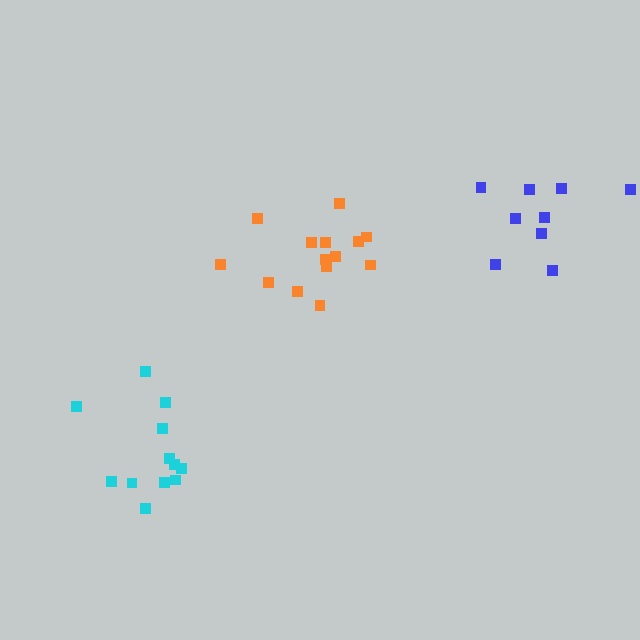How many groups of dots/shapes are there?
There are 3 groups.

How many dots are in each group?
Group 1: 14 dots, Group 2: 12 dots, Group 3: 9 dots (35 total).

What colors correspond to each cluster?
The clusters are colored: orange, cyan, blue.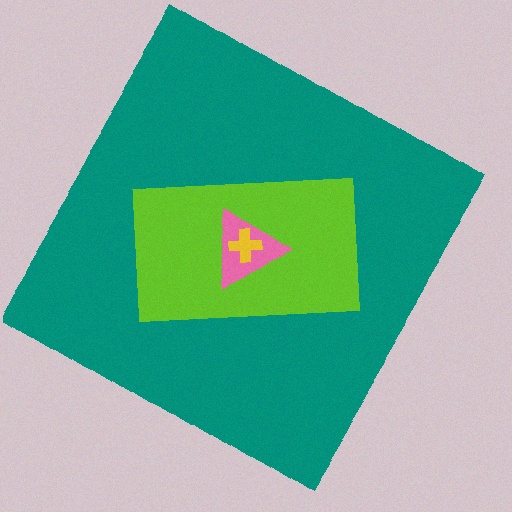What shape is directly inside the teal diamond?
The lime rectangle.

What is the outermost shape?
The teal diamond.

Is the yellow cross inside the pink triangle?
Yes.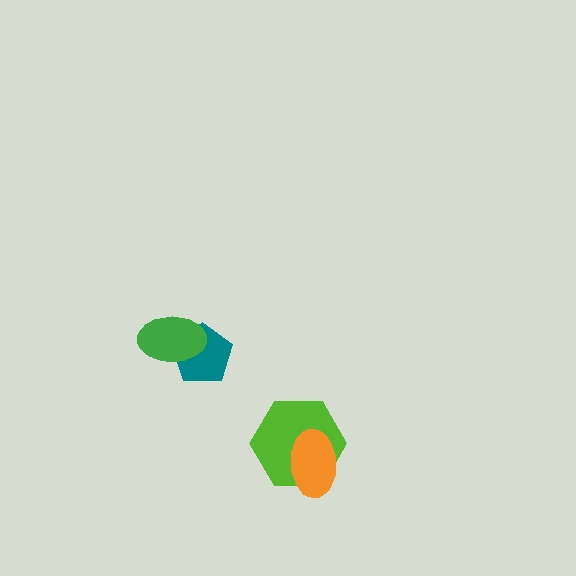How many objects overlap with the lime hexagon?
1 object overlaps with the lime hexagon.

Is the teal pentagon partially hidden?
Yes, it is partially covered by another shape.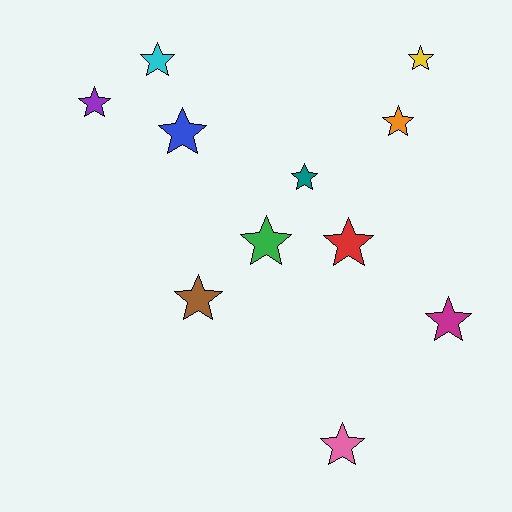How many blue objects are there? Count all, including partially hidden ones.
There is 1 blue object.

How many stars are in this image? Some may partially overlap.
There are 11 stars.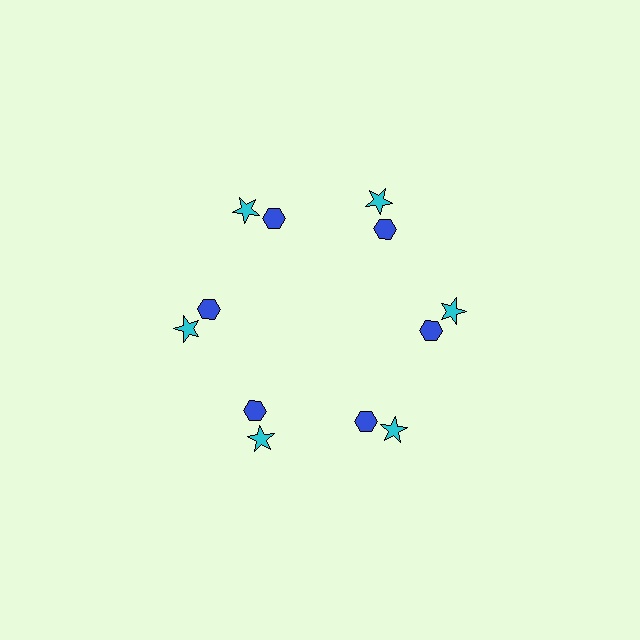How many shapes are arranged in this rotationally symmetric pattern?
There are 12 shapes, arranged in 6 groups of 2.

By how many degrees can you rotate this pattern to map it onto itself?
The pattern maps onto itself every 60 degrees of rotation.